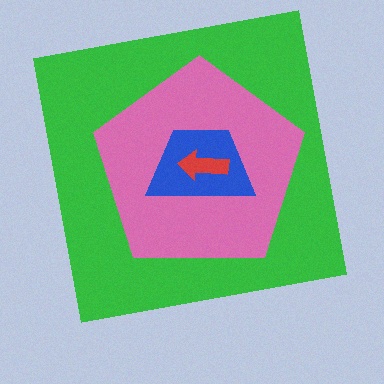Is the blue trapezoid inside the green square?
Yes.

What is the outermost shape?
The green square.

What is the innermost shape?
The red arrow.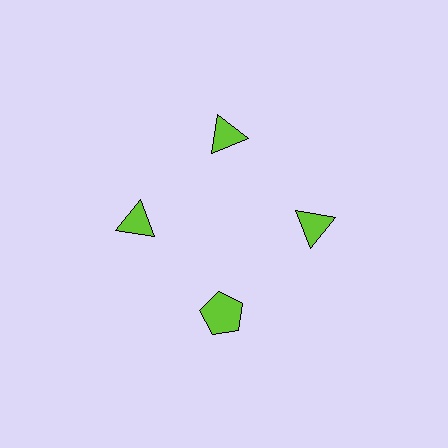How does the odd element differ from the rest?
It has a different shape: pentagon instead of triangle.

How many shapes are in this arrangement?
There are 4 shapes arranged in a ring pattern.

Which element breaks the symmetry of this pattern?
The lime pentagon at roughly the 6 o'clock position breaks the symmetry. All other shapes are lime triangles.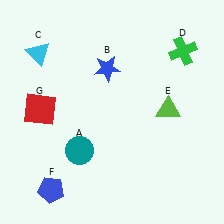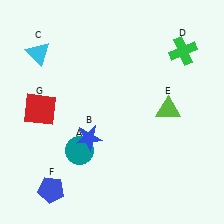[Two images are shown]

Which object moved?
The blue star (B) moved down.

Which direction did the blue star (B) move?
The blue star (B) moved down.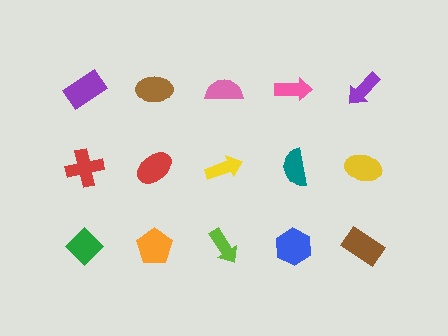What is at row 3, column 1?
A green diamond.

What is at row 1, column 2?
A brown ellipse.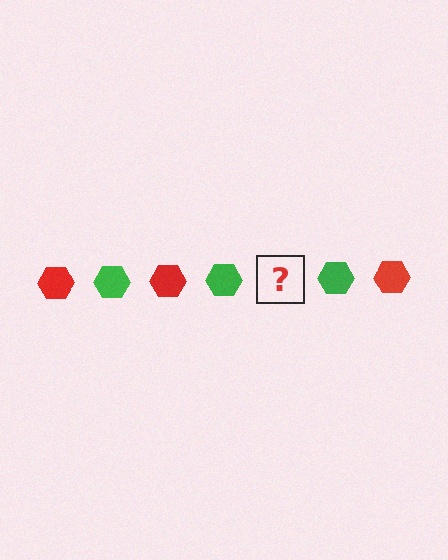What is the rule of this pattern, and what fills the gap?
The rule is that the pattern cycles through red, green hexagons. The gap should be filled with a red hexagon.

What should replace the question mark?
The question mark should be replaced with a red hexagon.